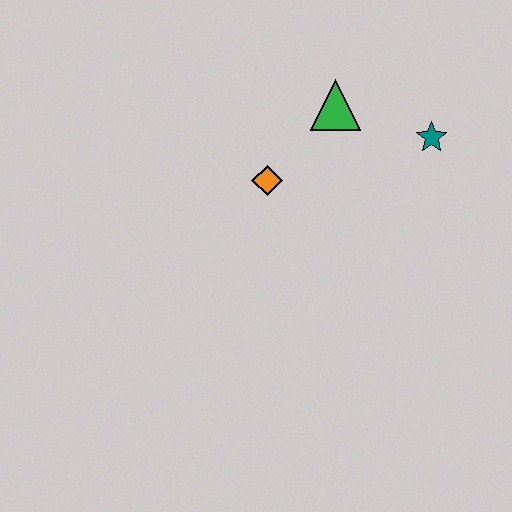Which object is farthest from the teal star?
The orange diamond is farthest from the teal star.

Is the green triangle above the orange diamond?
Yes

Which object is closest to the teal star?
The green triangle is closest to the teal star.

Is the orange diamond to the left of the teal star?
Yes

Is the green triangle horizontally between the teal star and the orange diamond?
Yes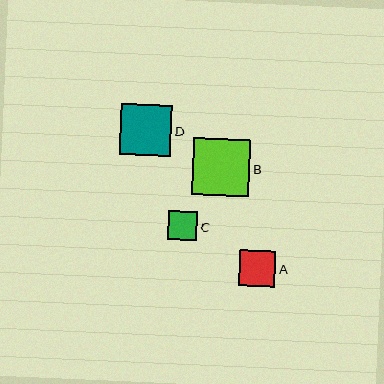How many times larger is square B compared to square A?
Square B is approximately 1.6 times the size of square A.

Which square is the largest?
Square B is the largest with a size of approximately 57 pixels.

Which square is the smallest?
Square C is the smallest with a size of approximately 29 pixels.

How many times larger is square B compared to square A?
Square B is approximately 1.6 times the size of square A.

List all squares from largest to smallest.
From largest to smallest: B, D, A, C.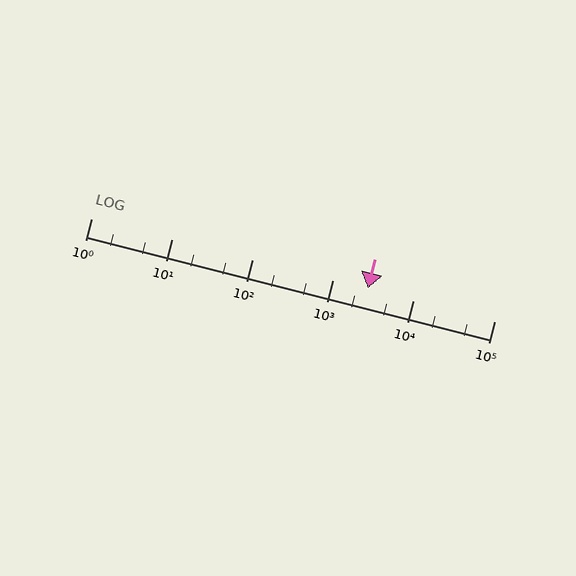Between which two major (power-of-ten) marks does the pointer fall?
The pointer is between 1000 and 10000.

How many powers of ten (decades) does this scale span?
The scale spans 5 decades, from 1 to 100000.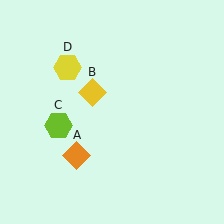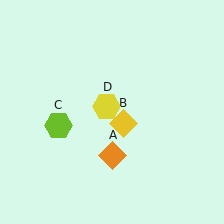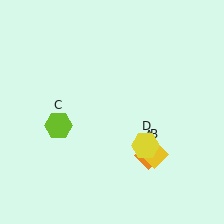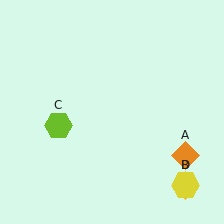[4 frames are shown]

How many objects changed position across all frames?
3 objects changed position: orange diamond (object A), yellow diamond (object B), yellow hexagon (object D).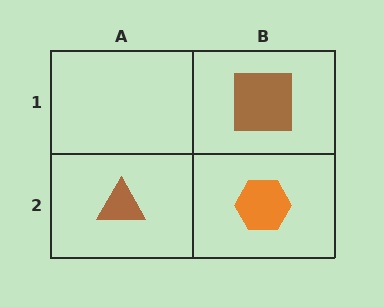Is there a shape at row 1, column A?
No, that cell is empty.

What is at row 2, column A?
A brown triangle.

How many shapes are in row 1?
1 shape.